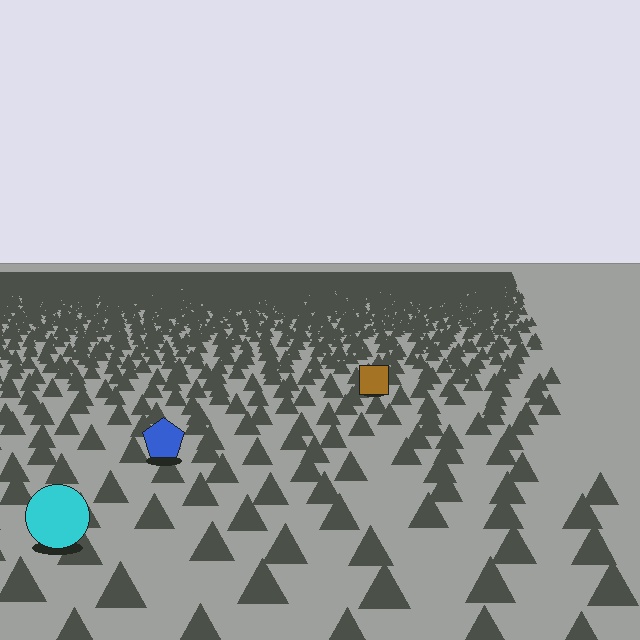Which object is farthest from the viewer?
The brown square is farthest from the viewer. It appears smaller and the ground texture around it is denser.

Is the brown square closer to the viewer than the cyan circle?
No. The cyan circle is closer — you can tell from the texture gradient: the ground texture is coarser near it.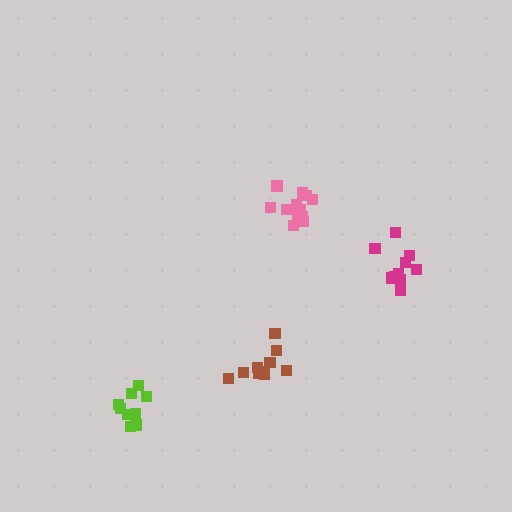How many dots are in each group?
Group 1: 13 dots, Group 2: 10 dots, Group 3: 9 dots, Group 4: 10 dots (42 total).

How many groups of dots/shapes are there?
There are 4 groups.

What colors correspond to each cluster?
The clusters are colored: pink, magenta, lime, brown.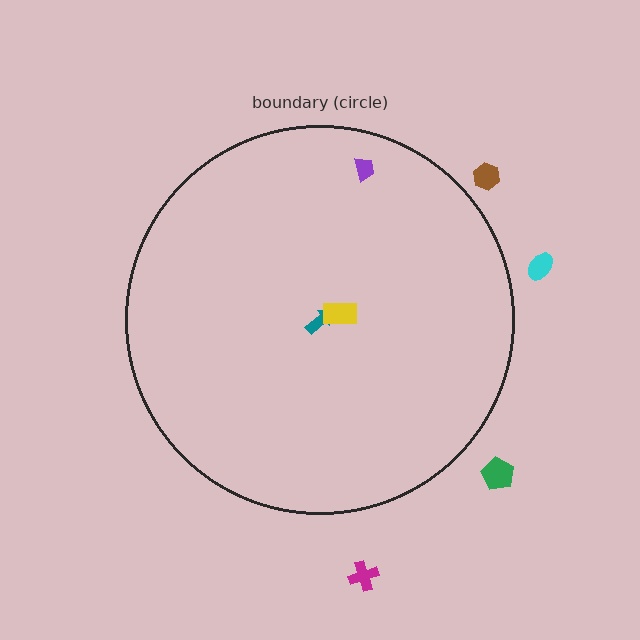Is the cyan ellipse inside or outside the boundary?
Outside.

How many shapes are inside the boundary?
3 inside, 4 outside.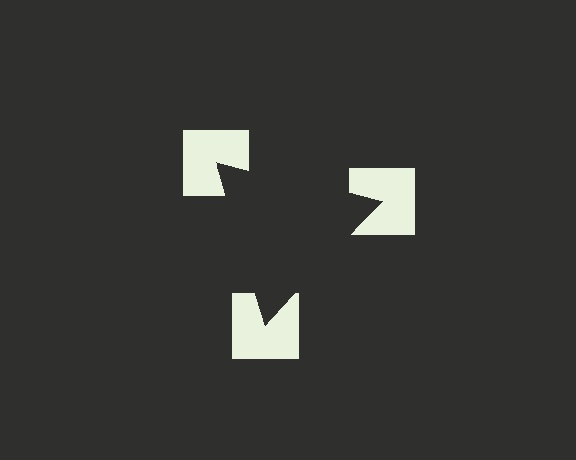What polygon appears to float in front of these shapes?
An illusory triangle — its edges are inferred from the aligned wedge cuts in the notched squares, not physically drawn.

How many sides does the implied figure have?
3 sides.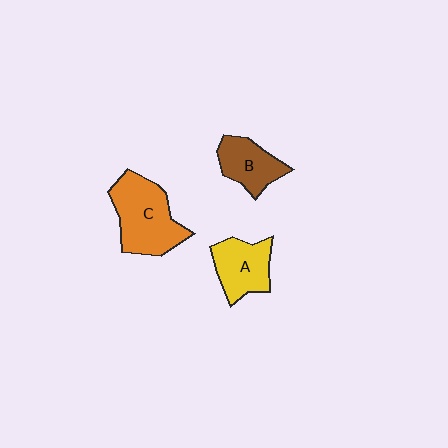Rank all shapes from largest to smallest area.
From largest to smallest: C (orange), A (yellow), B (brown).